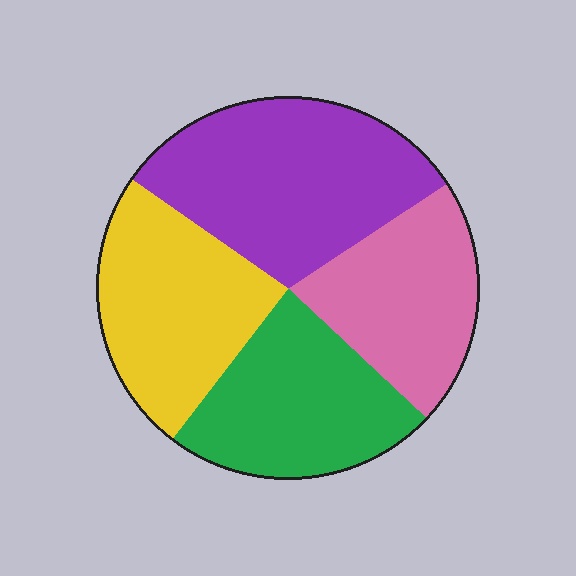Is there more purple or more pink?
Purple.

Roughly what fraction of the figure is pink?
Pink covers about 20% of the figure.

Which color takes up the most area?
Purple, at roughly 30%.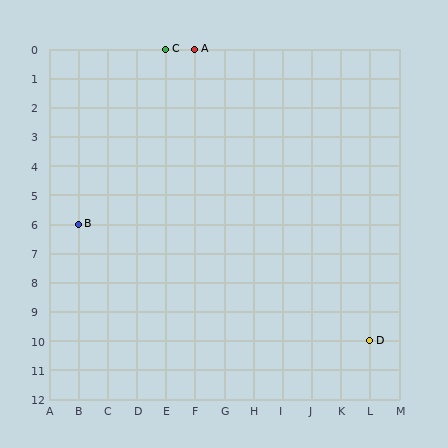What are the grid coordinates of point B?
Point B is at grid coordinates (B, 6).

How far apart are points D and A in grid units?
Points D and A are 6 columns and 10 rows apart (about 11.7 grid units diagonally).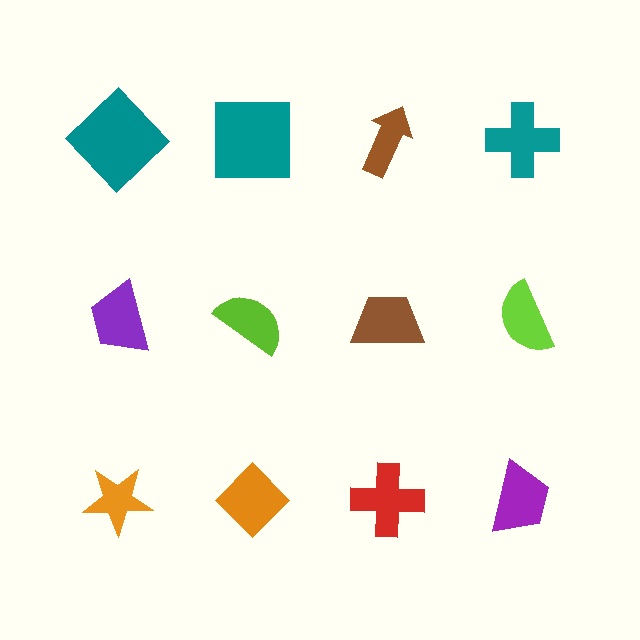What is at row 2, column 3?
A brown trapezoid.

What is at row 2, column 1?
A purple trapezoid.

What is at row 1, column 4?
A teal cross.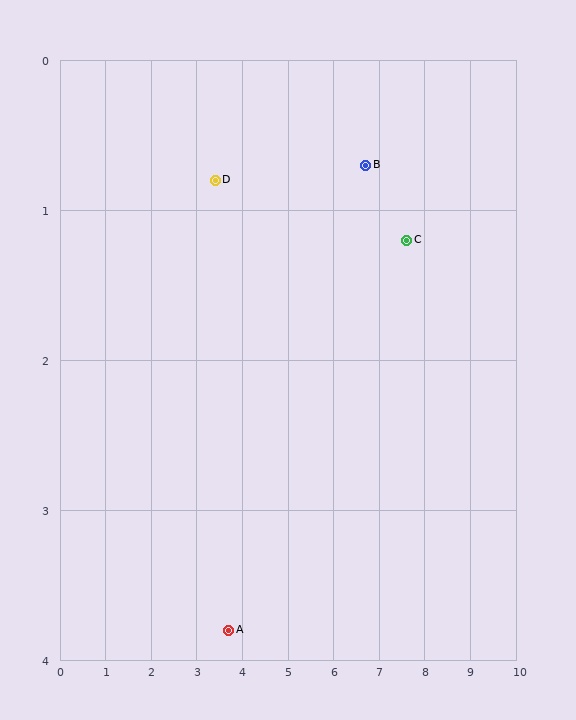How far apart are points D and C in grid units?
Points D and C are about 4.2 grid units apart.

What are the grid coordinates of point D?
Point D is at approximately (3.4, 0.8).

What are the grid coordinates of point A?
Point A is at approximately (3.7, 3.8).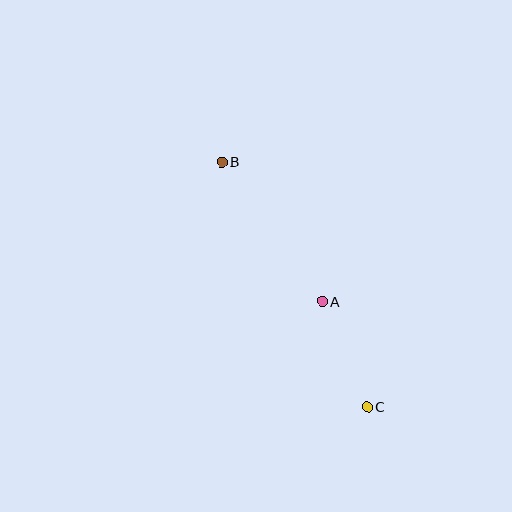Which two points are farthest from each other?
Points B and C are farthest from each other.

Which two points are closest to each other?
Points A and C are closest to each other.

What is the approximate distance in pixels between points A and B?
The distance between A and B is approximately 172 pixels.